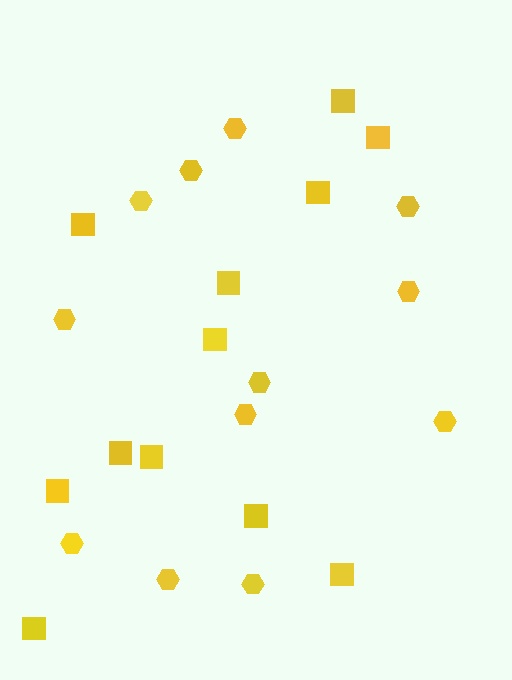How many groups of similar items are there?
There are 2 groups: one group of hexagons (12) and one group of squares (12).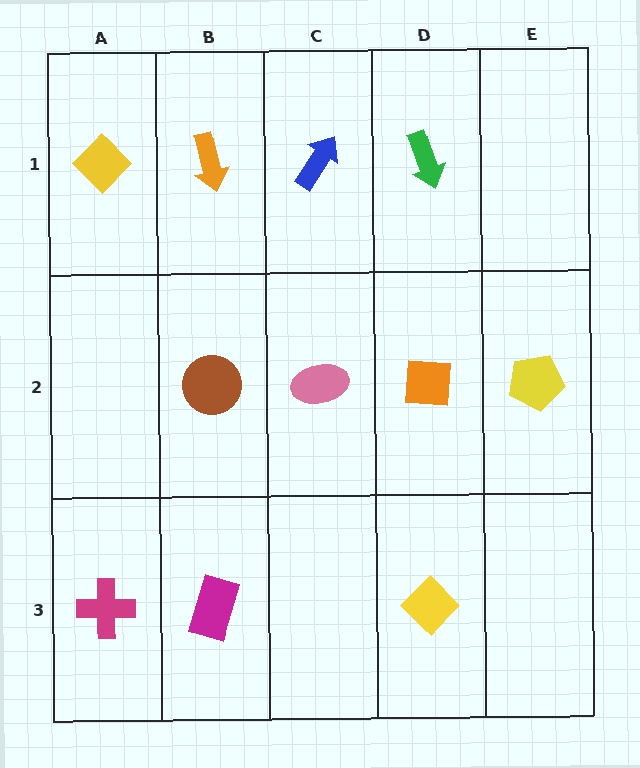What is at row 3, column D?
A yellow diamond.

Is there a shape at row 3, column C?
No, that cell is empty.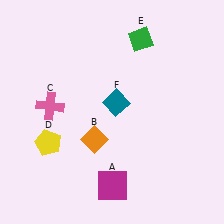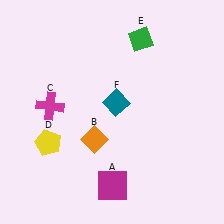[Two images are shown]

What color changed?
The cross (C) changed from pink in Image 1 to magenta in Image 2.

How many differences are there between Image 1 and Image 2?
There is 1 difference between the two images.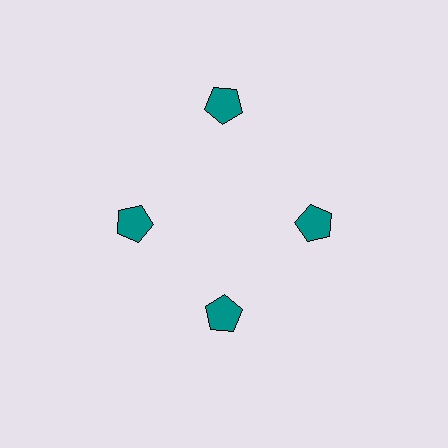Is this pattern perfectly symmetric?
No. The 4 teal pentagons are arranged in a ring, but one element near the 12 o'clock position is pushed outward from the center, breaking the 4-fold rotational symmetry.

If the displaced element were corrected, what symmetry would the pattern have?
It would have 4-fold rotational symmetry — the pattern would map onto itself every 90 degrees.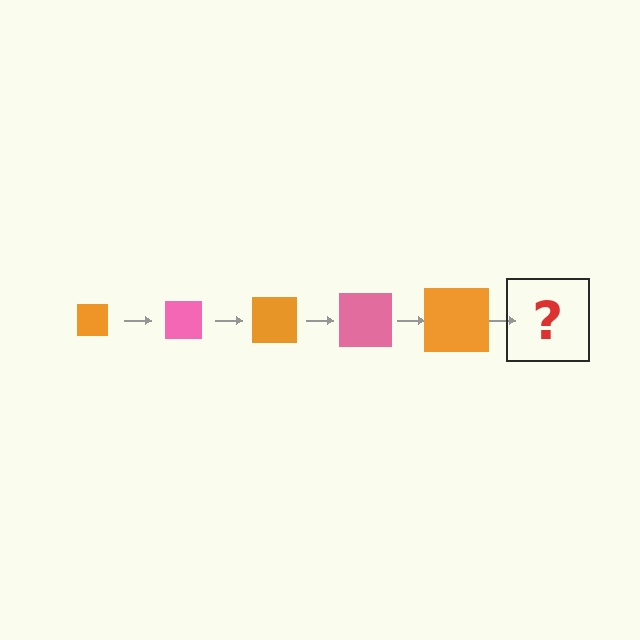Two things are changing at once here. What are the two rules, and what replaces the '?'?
The two rules are that the square grows larger each step and the color cycles through orange and pink. The '?' should be a pink square, larger than the previous one.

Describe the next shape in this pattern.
It should be a pink square, larger than the previous one.